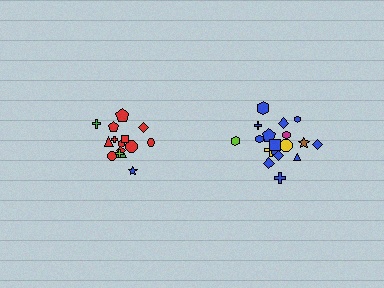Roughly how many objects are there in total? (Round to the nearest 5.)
Roughly 35 objects in total.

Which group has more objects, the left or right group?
The right group.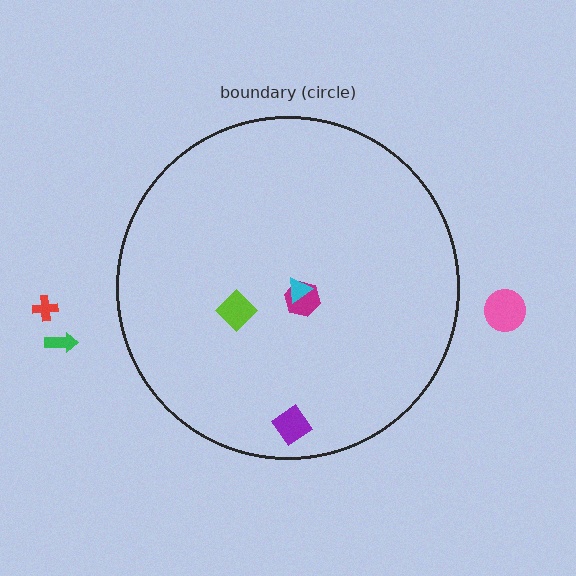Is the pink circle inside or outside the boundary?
Outside.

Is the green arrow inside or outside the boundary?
Outside.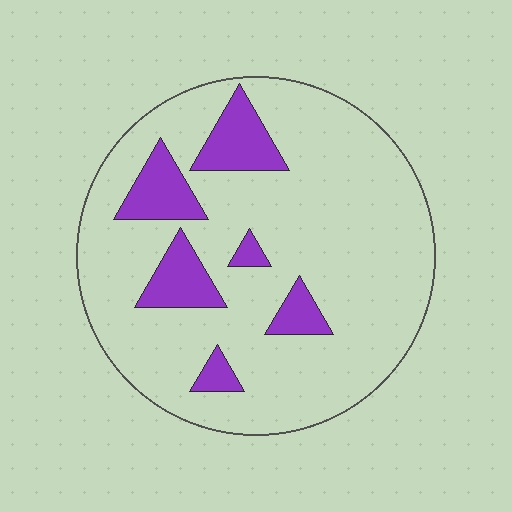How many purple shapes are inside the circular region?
6.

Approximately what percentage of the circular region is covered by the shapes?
Approximately 15%.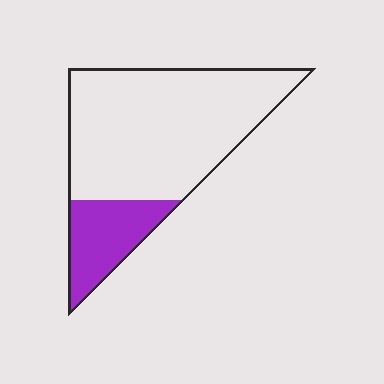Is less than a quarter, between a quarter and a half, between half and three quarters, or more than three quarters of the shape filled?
Less than a quarter.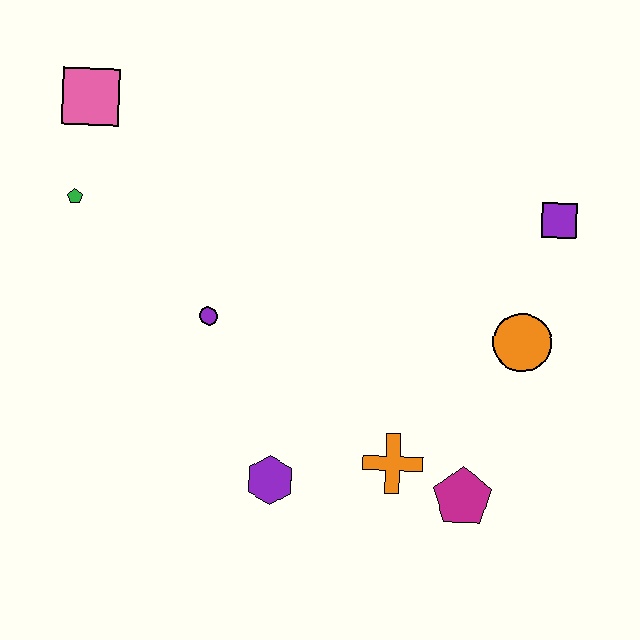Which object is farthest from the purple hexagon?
The pink square is farthest from the purple hexagon.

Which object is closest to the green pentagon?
The pink square is closest to the green pentagon.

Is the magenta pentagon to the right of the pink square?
Yes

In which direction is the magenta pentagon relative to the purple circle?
The magenta pentagon is to the right of the purple circle.